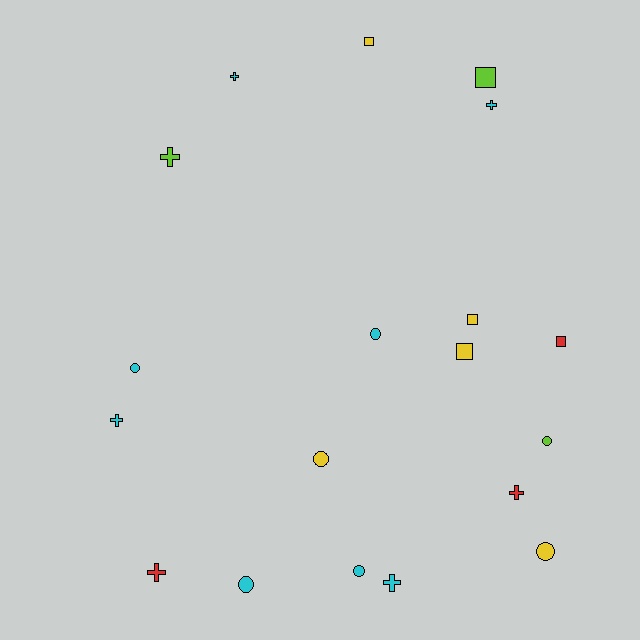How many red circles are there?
There are no red circles.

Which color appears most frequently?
Cyan, with 8 objects.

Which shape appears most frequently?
Cross, with 7 objects.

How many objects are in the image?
There are 19 objects.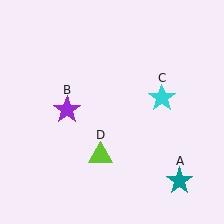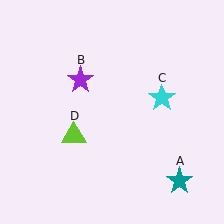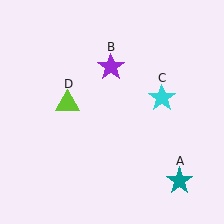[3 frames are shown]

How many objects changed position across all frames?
2 objects changed position: purple star (object B), lime triangle (object D).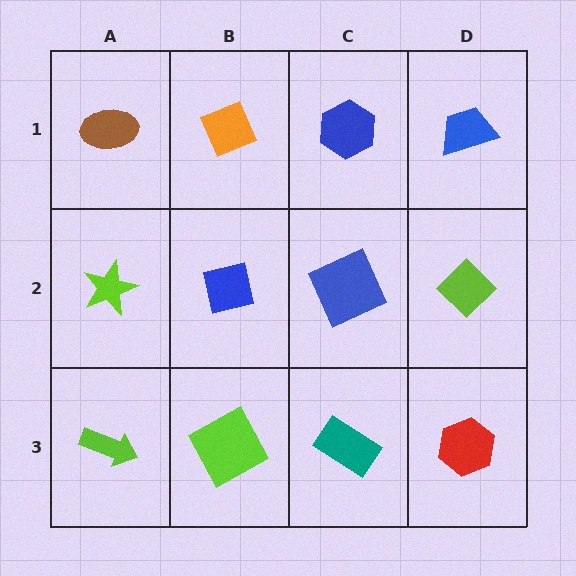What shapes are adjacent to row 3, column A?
A lime star (row 2, column A), a lime square (row 3, column B).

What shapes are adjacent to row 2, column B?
An orange diamond (row 1, column B), a lime square (row 3, column B), a lime star (row 2, column A), a blue square (row 2, column C).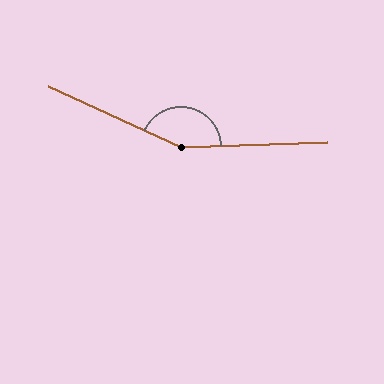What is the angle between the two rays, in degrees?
Approximately 153 degrees.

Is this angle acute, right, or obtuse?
It is obtuse.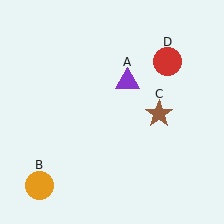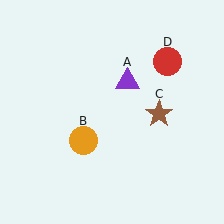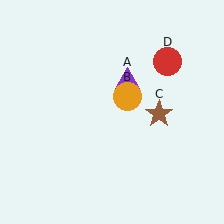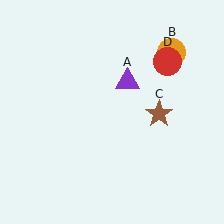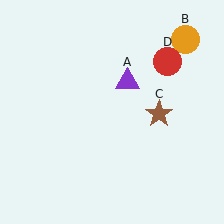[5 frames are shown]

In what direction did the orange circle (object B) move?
The orange circle (object B) moved up and to the right.